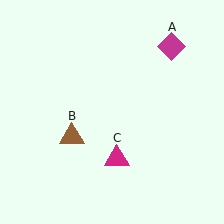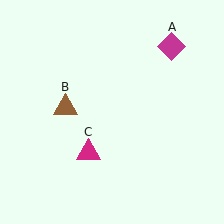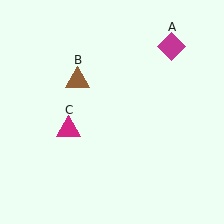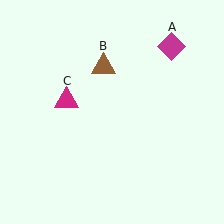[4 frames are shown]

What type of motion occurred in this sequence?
The brown triangle (object B), magenta triangle (object C) rotated clockwise around the center of the scene.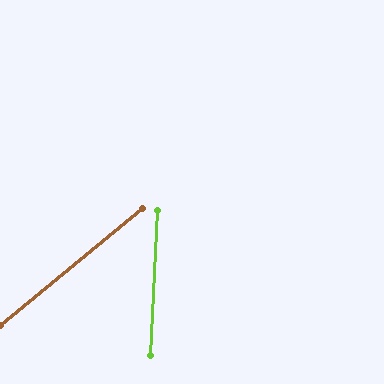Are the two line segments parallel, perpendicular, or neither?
Neither parallel nor perpendicular — they differ by about 48°.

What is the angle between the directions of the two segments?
Approximately 48 degrees.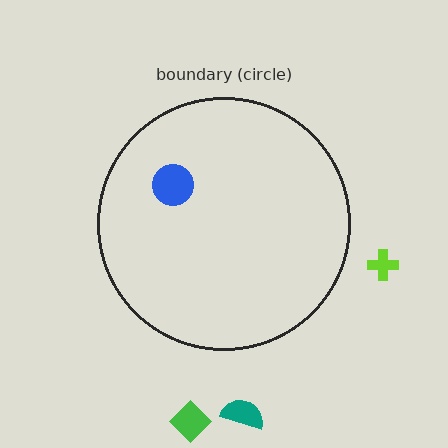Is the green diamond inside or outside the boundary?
Outside.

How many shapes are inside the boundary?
1 inside, 3 outside.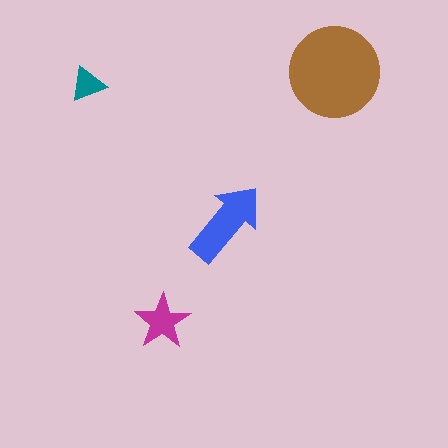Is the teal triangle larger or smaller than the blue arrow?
Smaller.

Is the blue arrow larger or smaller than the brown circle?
Smaller.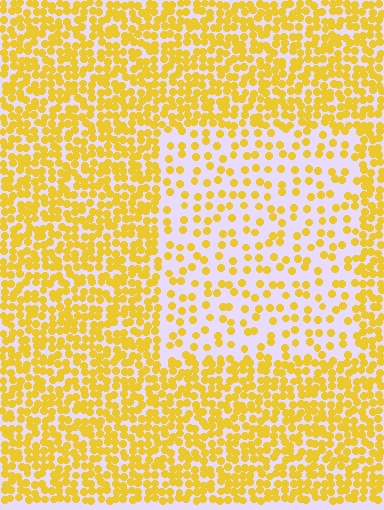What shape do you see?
I see a rectangle.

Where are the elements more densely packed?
The elements are more densely packed outside the rectangle boundary.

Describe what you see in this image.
The image contains small yellow elements arranged at two different densities. A rectangle-shaped region is visible where the elements are less densely packed than the surrounding area.